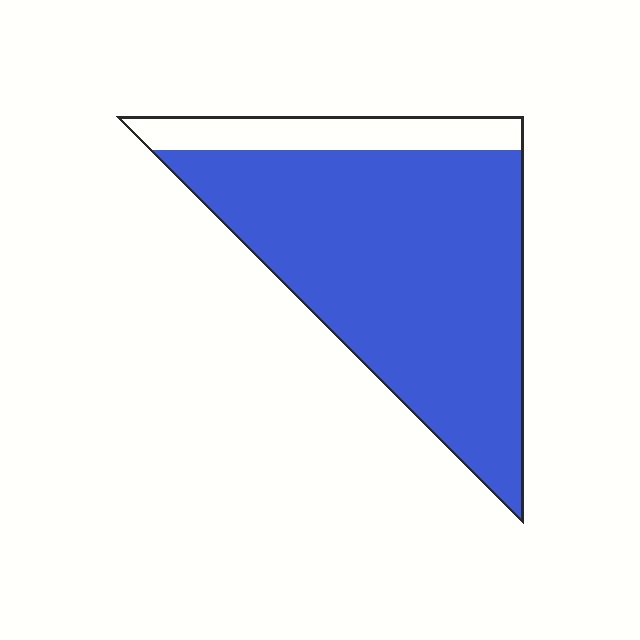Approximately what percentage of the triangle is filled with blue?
Approximately 85%.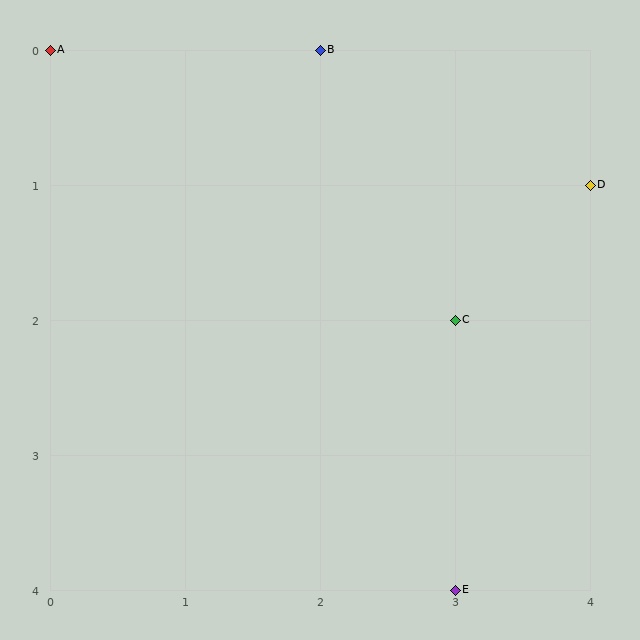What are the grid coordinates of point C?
Point C is at grid coordinates (3, 2).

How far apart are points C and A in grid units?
Points C and A are 3 columns and 2 rows apart (about 3.6 grid units diagonally).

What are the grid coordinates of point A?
Point A is at grid coordinates (0, 0).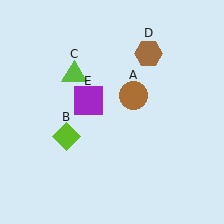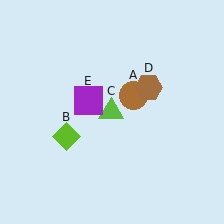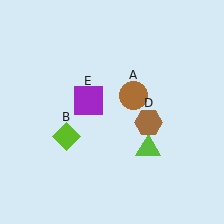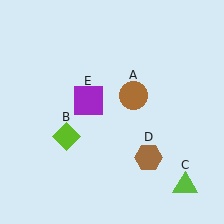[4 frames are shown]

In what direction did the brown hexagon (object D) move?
The brown hexagon (object D) moved down.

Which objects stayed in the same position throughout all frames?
Brown circle (object A) and lime diamond (object B) and purple square (object E) remained stationary.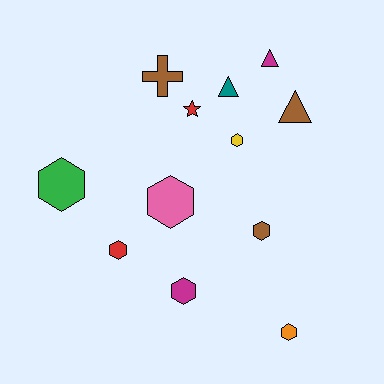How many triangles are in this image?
There are 3 triangles.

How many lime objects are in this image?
There are no lime objects.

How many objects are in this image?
There are 12 objects.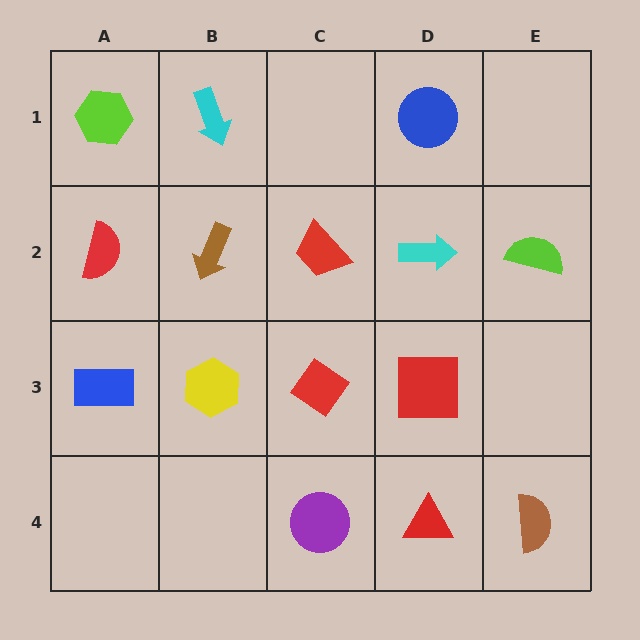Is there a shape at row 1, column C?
No, that cell is empty.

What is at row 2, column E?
A lime semicircle.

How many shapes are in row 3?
4 shapes.